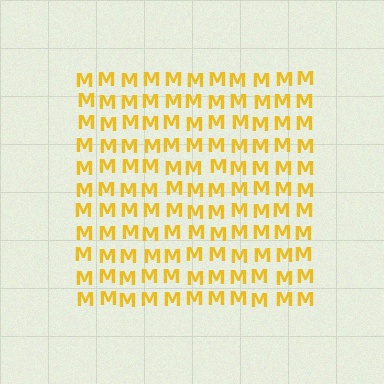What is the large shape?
The large shape is a square.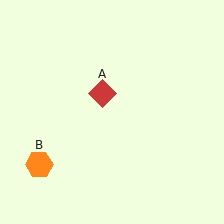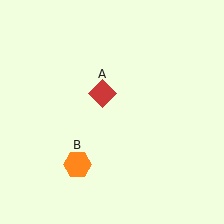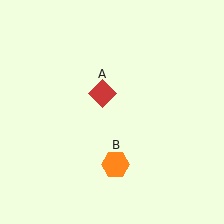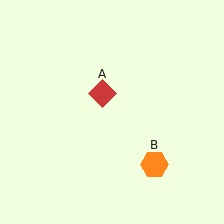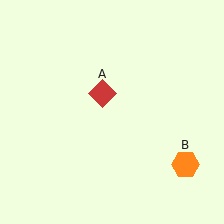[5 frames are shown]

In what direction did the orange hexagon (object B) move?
The orange hexagon (object B) moved right.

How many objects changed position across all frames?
1 object changed position: orange hexagon (object B).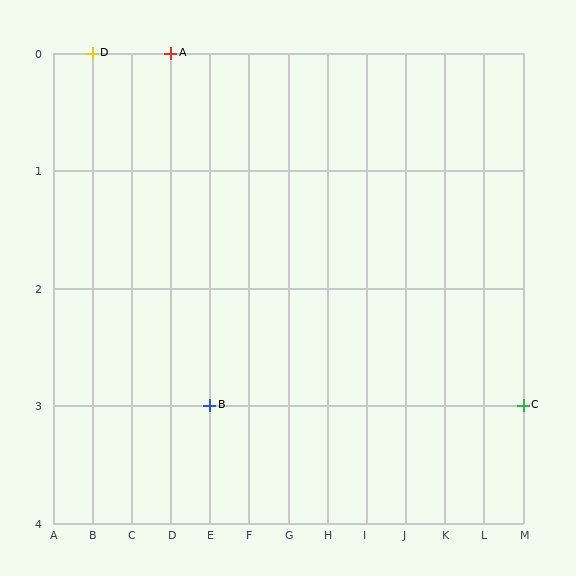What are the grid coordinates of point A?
Point A is at grid coordinates (D, 0).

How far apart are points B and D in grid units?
Points B and D are 3 columns and 3 rows apart (about 4.2 grid units diagonally).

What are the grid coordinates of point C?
Point C is at grid coordinates (M, 3).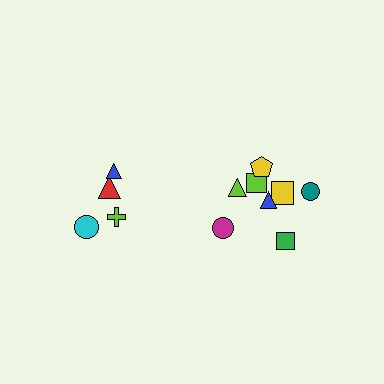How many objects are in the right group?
There are 8 objects.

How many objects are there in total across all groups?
There are 12 objects.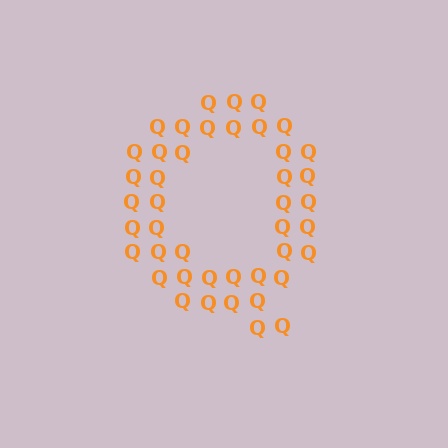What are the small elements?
The small elements are letter Q's.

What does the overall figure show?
The overall figure shows the letter Q.